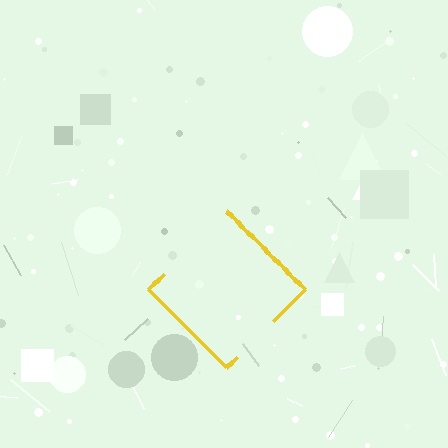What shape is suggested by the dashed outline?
The dashed outline suggests a diamond.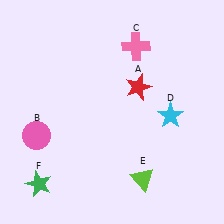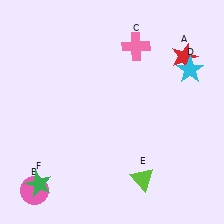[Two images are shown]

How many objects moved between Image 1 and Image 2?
3 objects moved between the two images.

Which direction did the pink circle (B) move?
The pink circle (B) moved down.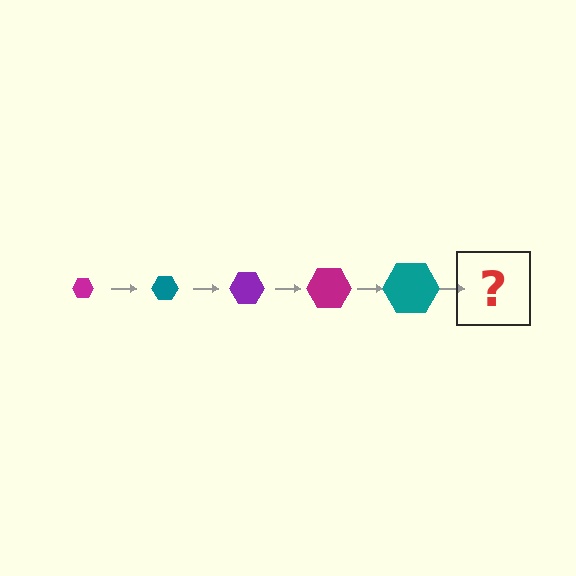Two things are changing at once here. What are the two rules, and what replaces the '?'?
The two rules are that the hexagon grows larger each step and the color cycles through magenta, teal, and purple. The '?' should be a purple hexagon, larger than the previous one.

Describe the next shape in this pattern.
It should be a purple hexagon, larger than the previous one.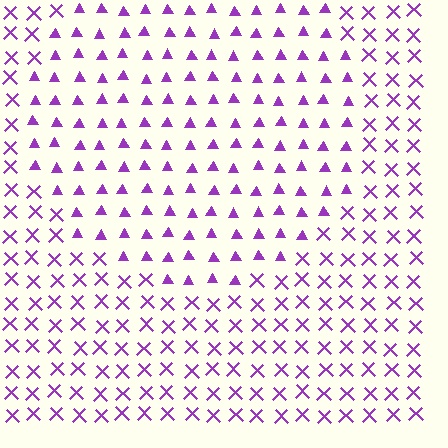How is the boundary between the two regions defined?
The boundary is defined by a change in element shape: triangles inside vs. X marks outside. All elements share the same color and spacing.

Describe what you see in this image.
The image is filled with small purple elements arranged in a uniform grid. A circle-shaped region contains triangles, while the surrounding area contains X marks. The boundary is defined purely by the change in element shape.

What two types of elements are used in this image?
The image uses triangles inside the circle region and X marks outside it.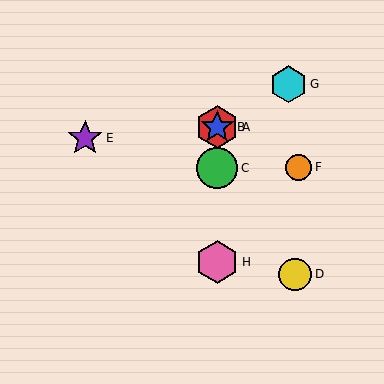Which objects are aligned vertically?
Objects A, B, C, H are aligned vertically.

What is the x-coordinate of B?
Object B is at x≈217.